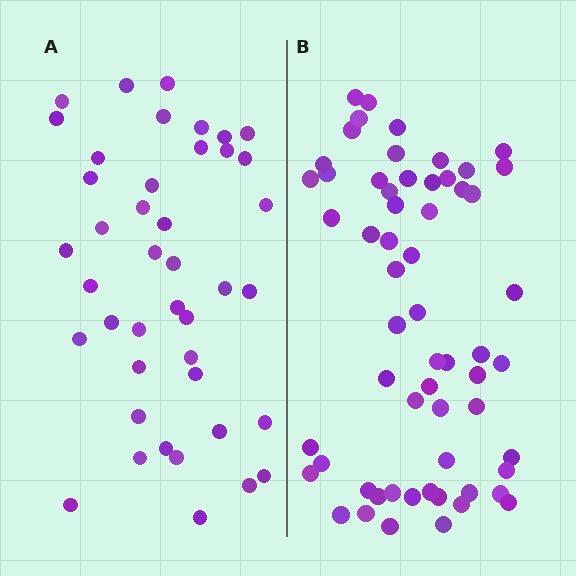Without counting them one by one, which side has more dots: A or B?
Region B (the right region) has more dots.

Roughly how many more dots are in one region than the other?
Region B has approximately 20 more dots than region A.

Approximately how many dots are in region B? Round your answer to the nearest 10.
About 60 dots.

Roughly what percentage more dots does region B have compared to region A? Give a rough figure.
About 45% more.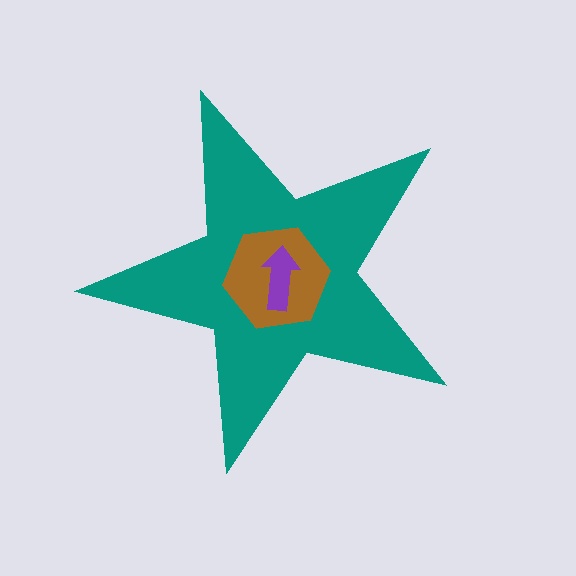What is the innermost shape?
The purple arrow.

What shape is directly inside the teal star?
The brown hexagon.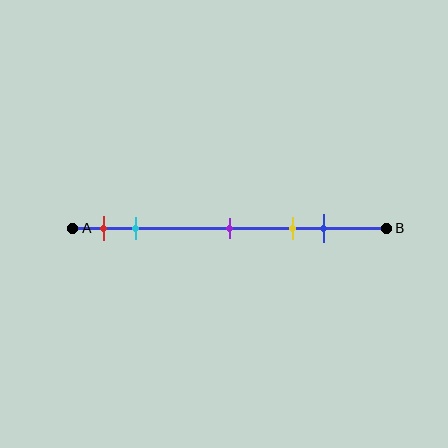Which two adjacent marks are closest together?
The red and cyan marks are the closest adjacent pair.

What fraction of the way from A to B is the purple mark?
The purple mark is approximately 50% (0.5) of the way from A to B.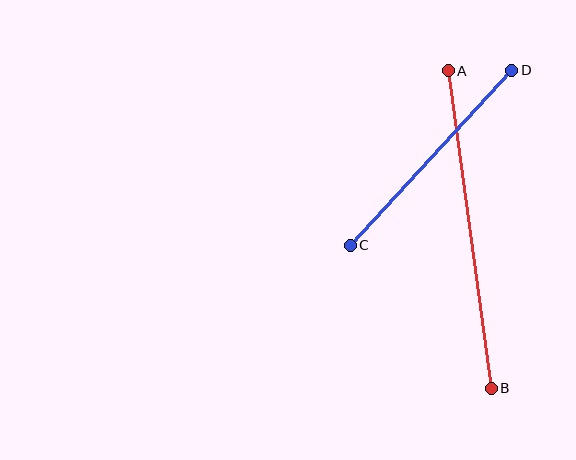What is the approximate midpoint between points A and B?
The midpoint is at approximately (470, 230) pixels.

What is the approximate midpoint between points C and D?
The midpoint is at approximately (431, 158) pixels.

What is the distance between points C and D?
The distance is approximately 239 pixels.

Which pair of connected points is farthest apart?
Points A and B are farthest apart.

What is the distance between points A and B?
The distance is approximately 320 pixels.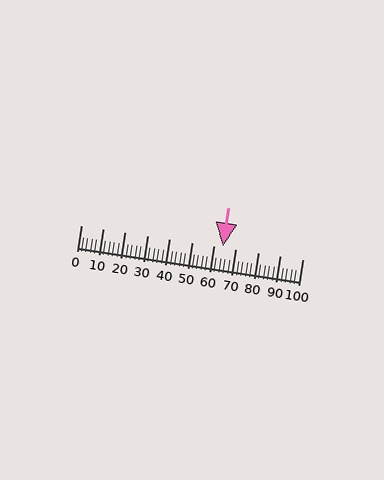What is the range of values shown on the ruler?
The ruler shows values from 0 to 100.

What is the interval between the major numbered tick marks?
The major tick marks are spaced 10 units apart.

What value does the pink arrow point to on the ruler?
The pink arrow points to approximately 64.